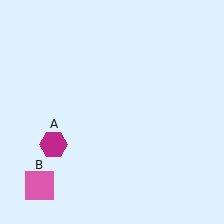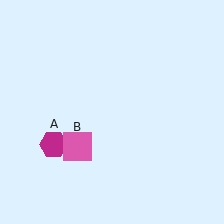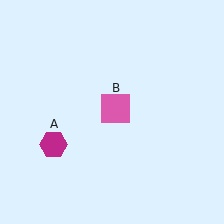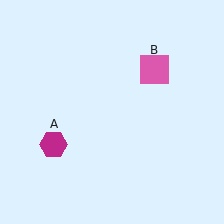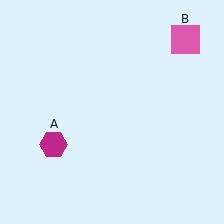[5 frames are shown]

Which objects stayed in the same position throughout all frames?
Magenta hexagon (object A) remained stationary.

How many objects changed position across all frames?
1 object changed position: pink square (object B).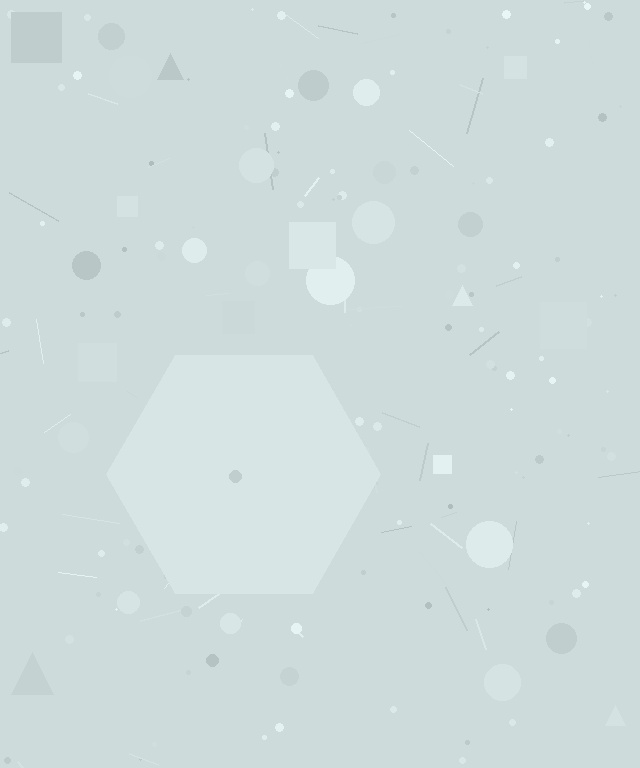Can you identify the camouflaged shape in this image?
The camouflaged shape is a hexagon.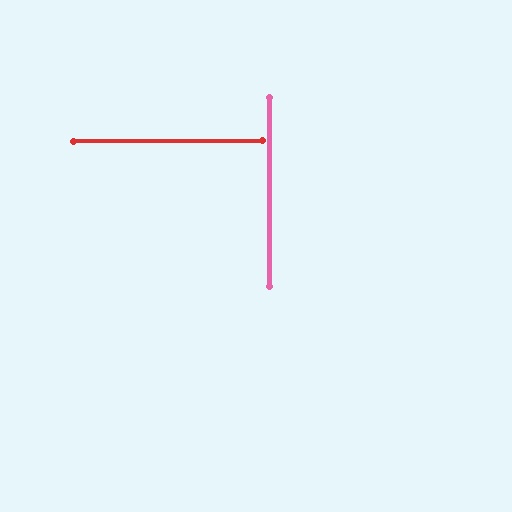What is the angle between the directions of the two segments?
Approximately 89 degrees.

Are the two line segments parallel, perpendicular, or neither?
Perpendicular — they meet at approximately 89°.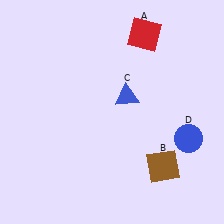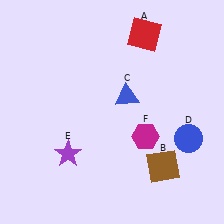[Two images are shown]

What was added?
A purple star (E), a magenta hexagon (F) were added in Image 2.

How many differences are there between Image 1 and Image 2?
There are 2 differences between the two images.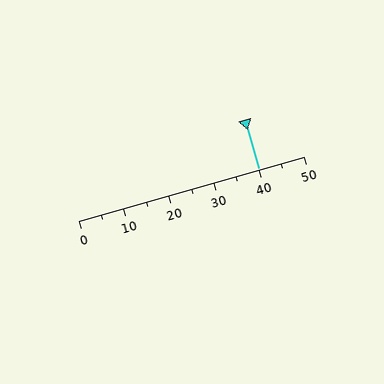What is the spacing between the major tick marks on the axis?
The major ticks are spaced 10 apart.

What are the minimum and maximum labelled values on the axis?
The axis runs from 0 to 50.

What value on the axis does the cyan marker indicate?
The marker indicates approximately 40.